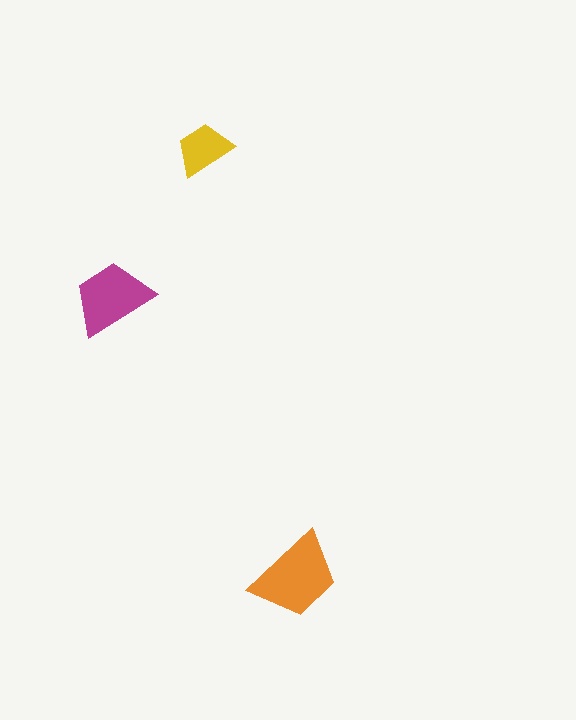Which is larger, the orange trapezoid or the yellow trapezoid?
The orange one.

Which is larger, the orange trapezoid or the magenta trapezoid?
The orange one.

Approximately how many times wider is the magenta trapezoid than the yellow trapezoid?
About 1.5 times wider.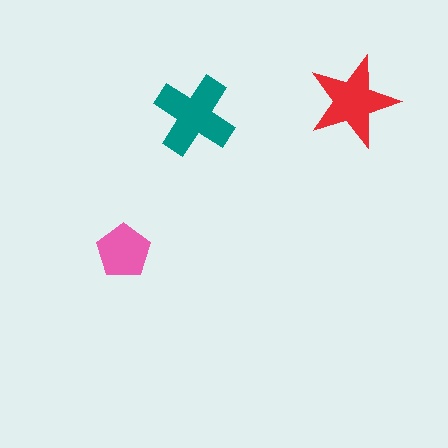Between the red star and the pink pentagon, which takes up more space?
The red star.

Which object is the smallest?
The pink pentagon.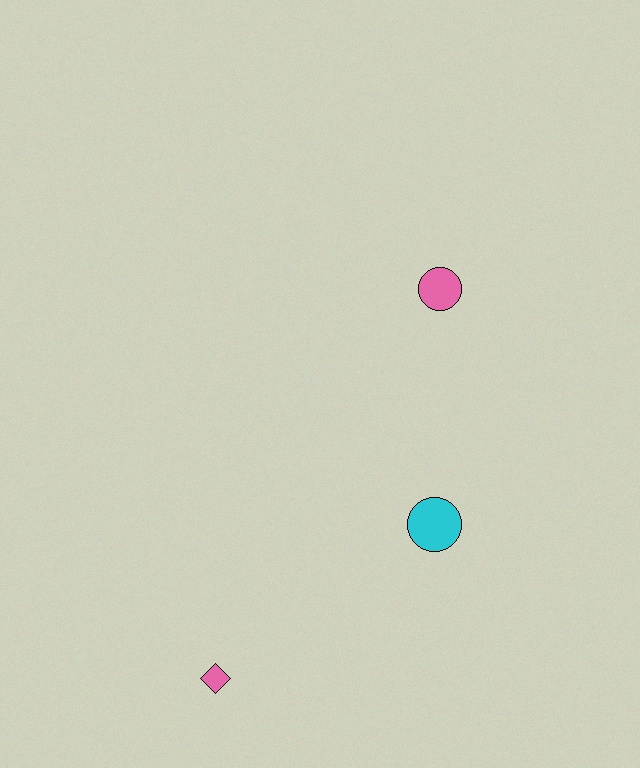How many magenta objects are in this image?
There are no magenta objects.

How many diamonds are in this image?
There is 1 diamond.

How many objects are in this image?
There are 3 objects.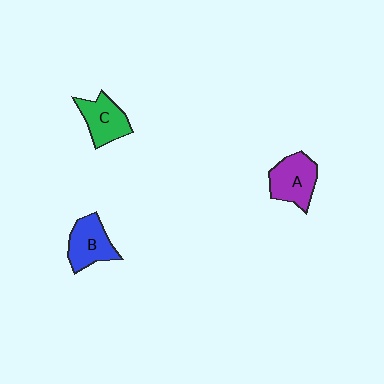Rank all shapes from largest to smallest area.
From largest to smallest: A (purple), B (blue), C (green).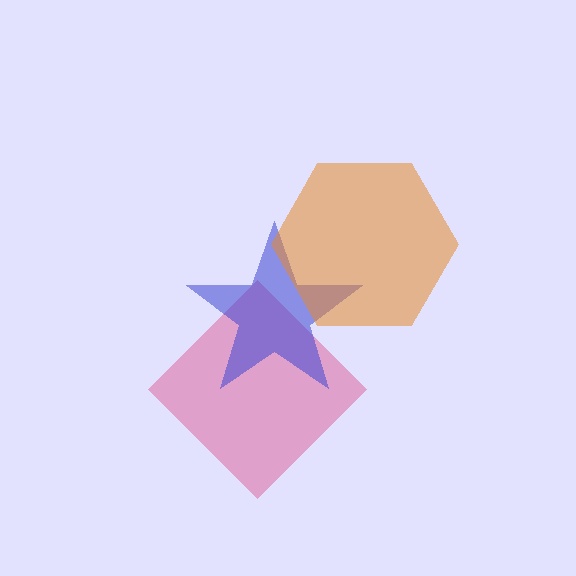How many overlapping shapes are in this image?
There are 3 overlapping shapes in the image.